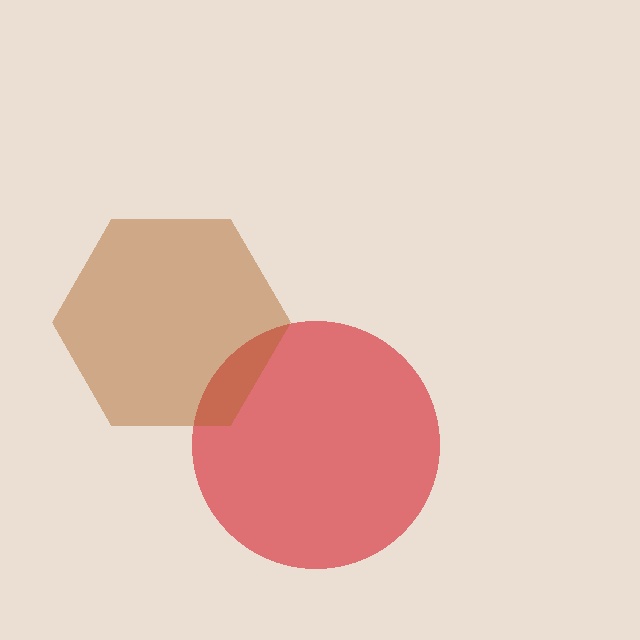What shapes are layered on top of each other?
The layered shapes are: a red circle, a brown hexagon.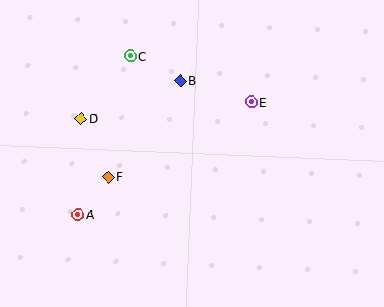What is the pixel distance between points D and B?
The distance between D and B is 107 pixels.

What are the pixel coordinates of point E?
Point E is at (251, 102).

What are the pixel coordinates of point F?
Point F is at (108, 177).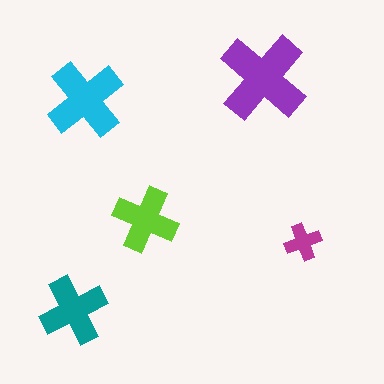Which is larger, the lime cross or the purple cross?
The purple one.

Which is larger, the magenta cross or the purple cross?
The purple one.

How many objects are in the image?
There are 5 objects in the image.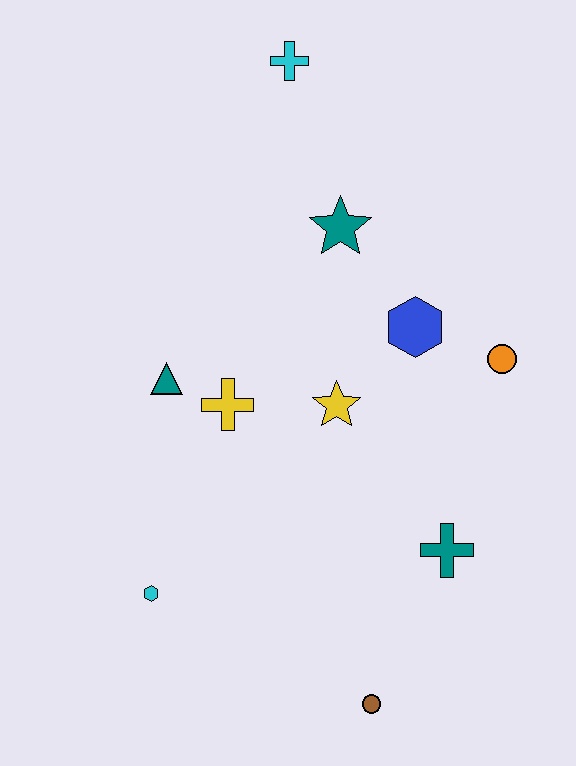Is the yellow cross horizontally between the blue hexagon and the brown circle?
No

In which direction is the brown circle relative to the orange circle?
The brown circle is below the orange circle.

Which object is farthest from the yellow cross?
The cyan cross is farthest from the yellow cross.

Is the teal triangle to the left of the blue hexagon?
Yes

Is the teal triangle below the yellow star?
No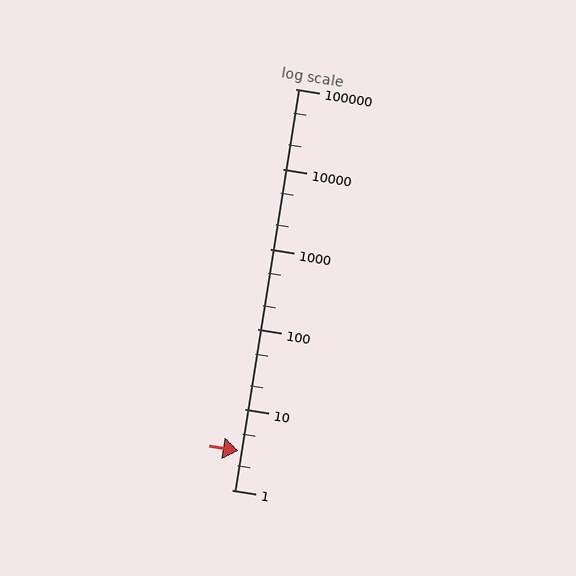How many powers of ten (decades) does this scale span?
The scale spans 5 decades, from 1 to 100000.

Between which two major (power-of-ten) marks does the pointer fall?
The pointer is between 1 and 10.